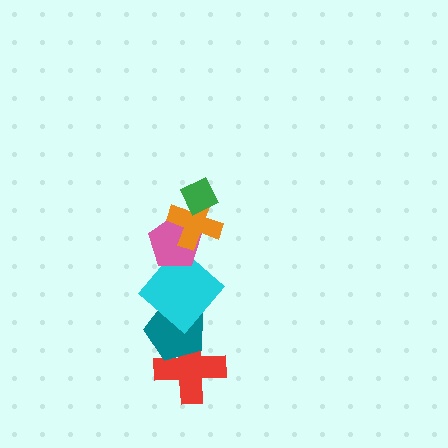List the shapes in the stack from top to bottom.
From top to bottom: the green diamond, the orange cross, the pink pentagon, the cyan diamond, the teal pentagon, the red cross.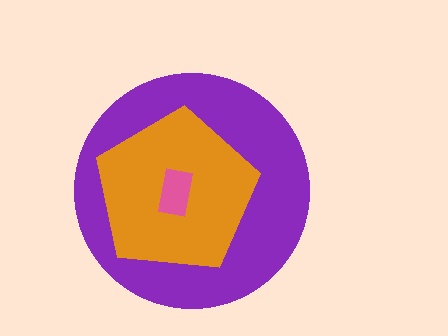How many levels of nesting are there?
3.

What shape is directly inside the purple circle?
The orange pentagon.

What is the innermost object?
The pink rectangle.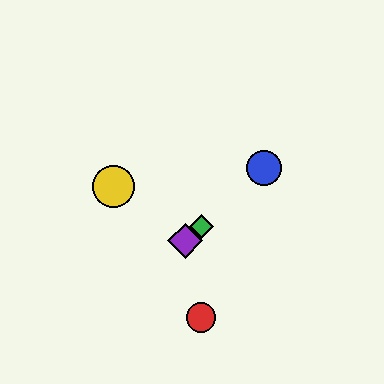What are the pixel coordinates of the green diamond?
The green diamond is at (201, 226).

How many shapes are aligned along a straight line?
3 shapes (the blue circle, the green diamond, the purple diamond) are aligned along a straight line.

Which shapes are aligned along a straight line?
The blue circle, the green diamond, the purple diamond are aligned along a straight line.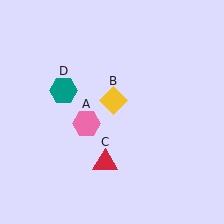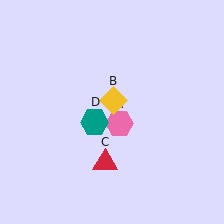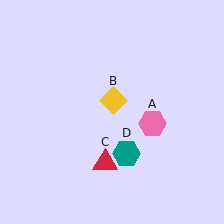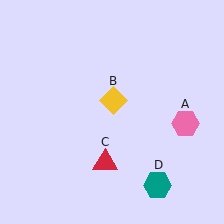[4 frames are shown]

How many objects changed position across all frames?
2 objects changed position: pink hexagon (object A), teal hexagon (object D).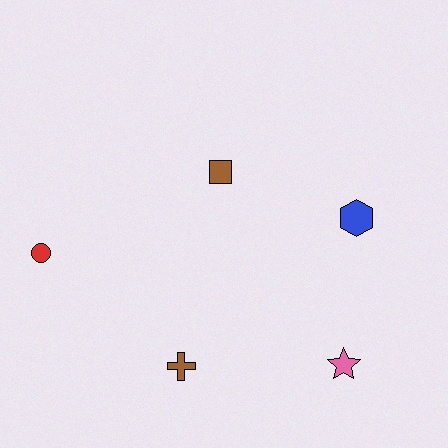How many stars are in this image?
There is 1 star.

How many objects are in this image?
There are 5 objects.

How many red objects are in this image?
There is 1 red object.